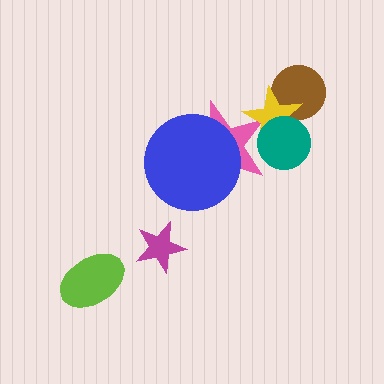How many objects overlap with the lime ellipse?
0 objects overlap with the lime ellipse.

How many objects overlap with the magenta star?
0 objects overlap with the magenta star.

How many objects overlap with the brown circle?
1 object overlaps with the brown circle.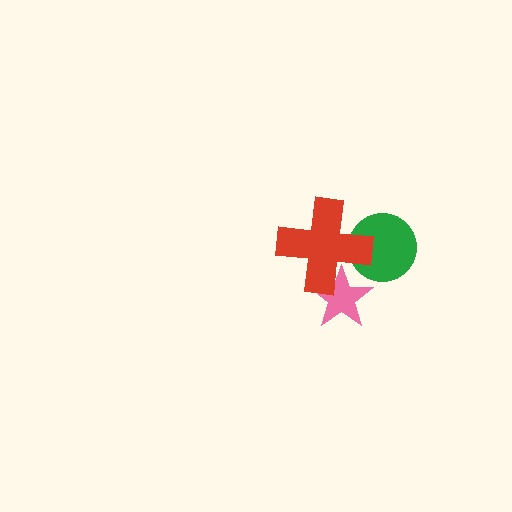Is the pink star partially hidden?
Yes, it is partially covered by another shape.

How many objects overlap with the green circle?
1 object overlaps with the green circle.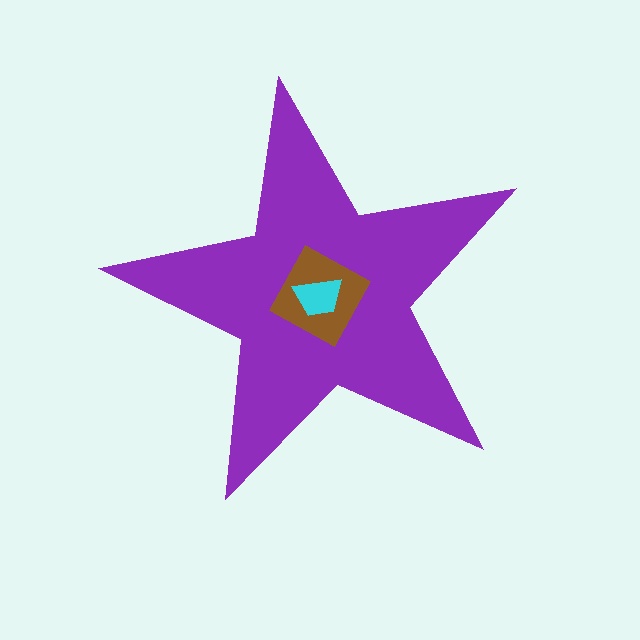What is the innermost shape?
The cyan trapezoid.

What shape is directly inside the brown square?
The cyan trapezoid.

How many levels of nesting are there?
3.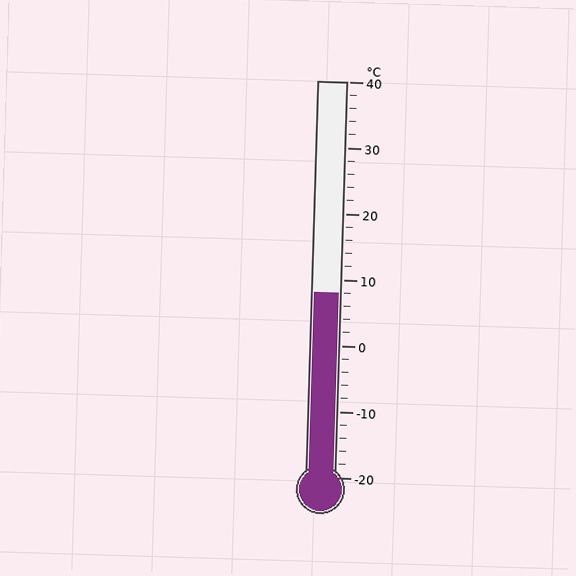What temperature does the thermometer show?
The thermometer shows approximately 8°C.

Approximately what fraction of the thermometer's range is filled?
The thermometer is filled to approximately 45% of its range.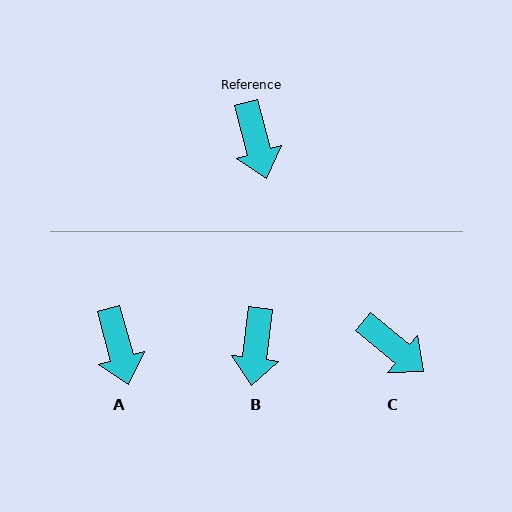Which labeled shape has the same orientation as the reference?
A.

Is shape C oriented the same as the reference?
No, it is off by about 36 degrees.